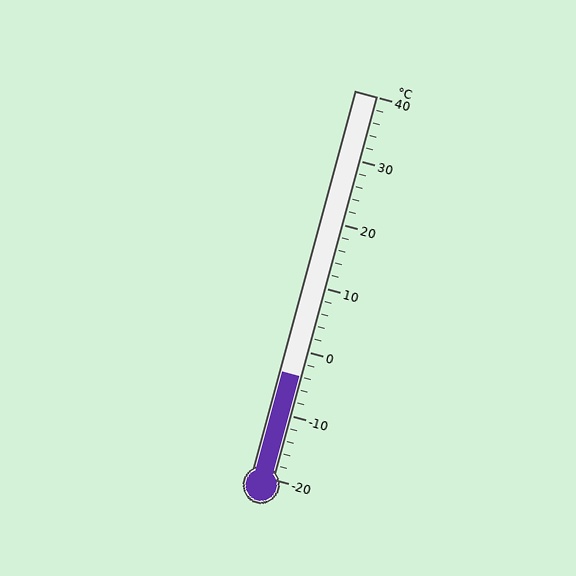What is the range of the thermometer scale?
The thermometer scale ranges from -20°C to 40°C.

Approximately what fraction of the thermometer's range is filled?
The thermometer is filled to approximately 25% of its range.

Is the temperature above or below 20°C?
The temperature is below 20°C.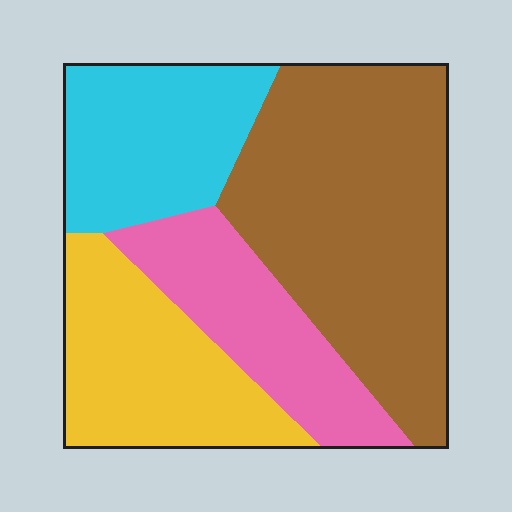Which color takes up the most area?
Brown, at roughly 40%.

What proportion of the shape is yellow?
Yellow takes up about one fifth (1/5) of the shape.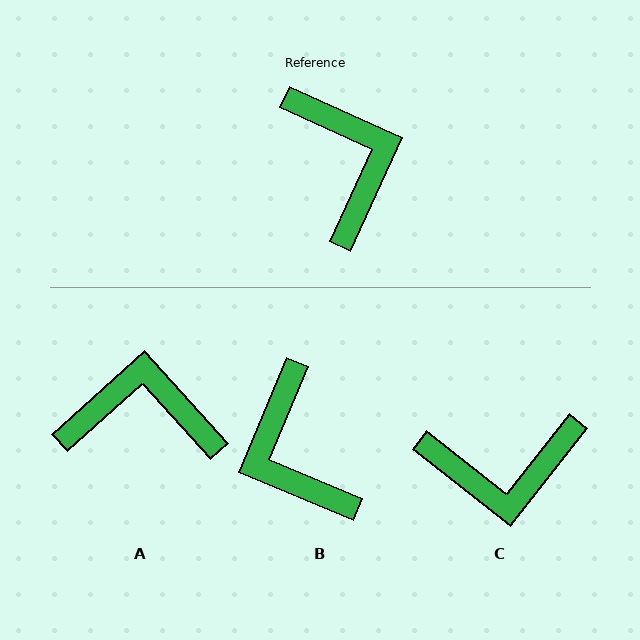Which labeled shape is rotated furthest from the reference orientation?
B, about 178 degrees away.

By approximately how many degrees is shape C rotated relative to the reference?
Approximately 103 degrees clockwise.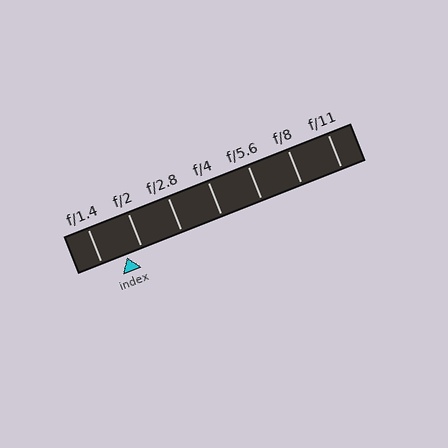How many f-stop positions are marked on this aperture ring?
There are 7 f-stop positions marked.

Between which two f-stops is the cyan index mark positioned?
The index mark is between f/1.4 and f/2.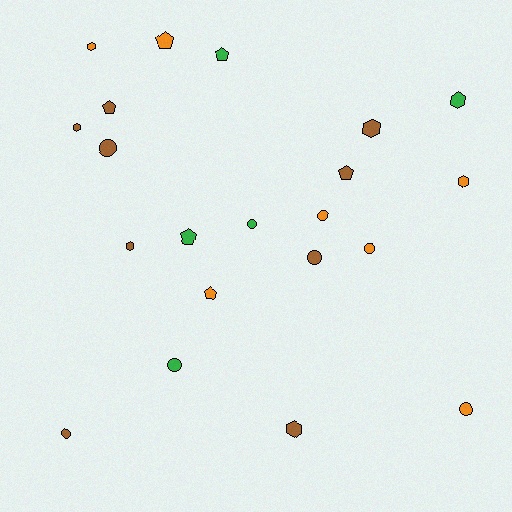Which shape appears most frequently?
Circle, with 8 objects.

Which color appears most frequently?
Brown, with 9 objects.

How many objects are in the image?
There are 21 objects.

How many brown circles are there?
There are 3 brown circles.